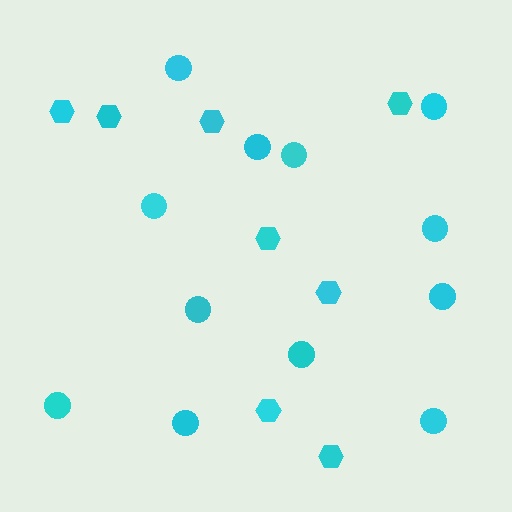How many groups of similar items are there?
There are 2 groups: one group of hexagons (8) and one group of circles (12).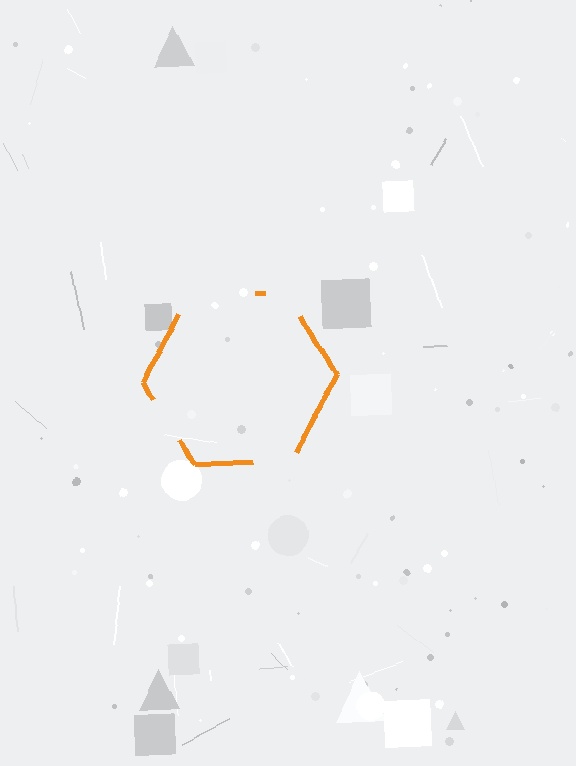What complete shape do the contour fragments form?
The contour fragments form a hexagon.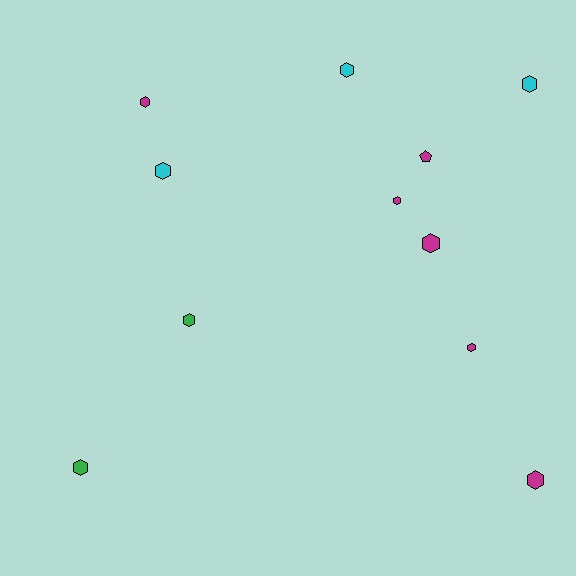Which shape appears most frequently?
Hexagon, with 10 objects.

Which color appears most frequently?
Magenta, with 6 objects.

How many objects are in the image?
There are 11 objects.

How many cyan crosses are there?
There are no cyan crosses.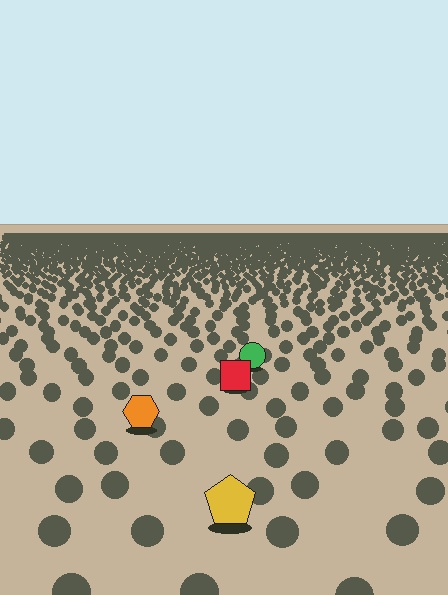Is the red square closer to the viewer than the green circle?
Yes. The red square is closer — you can tell from the texture gradient: the ground texture is coarser near it.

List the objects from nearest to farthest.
From nearest to farthest: the yellow pentagon, the orange hexagon, the red square, the green circle.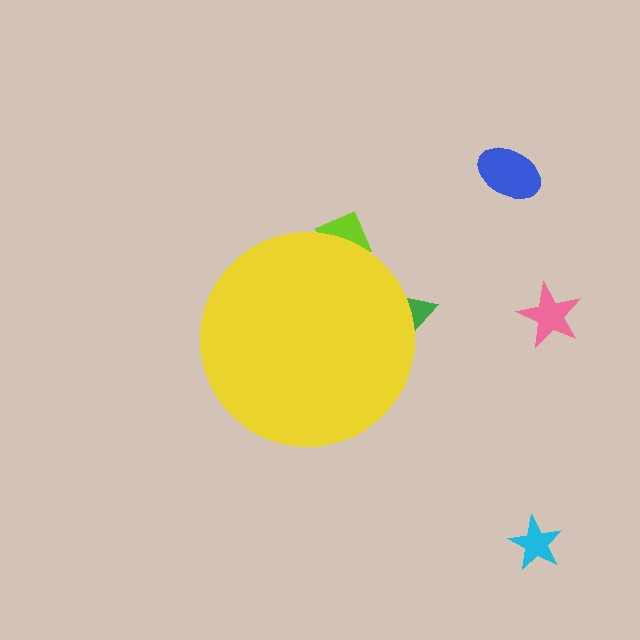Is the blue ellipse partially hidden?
No, the blue ellipse is fully visible.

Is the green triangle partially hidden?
Yes, the green triangle is partially hidden behind the yellow circle.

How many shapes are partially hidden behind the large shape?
2 shapes are partially hidden.